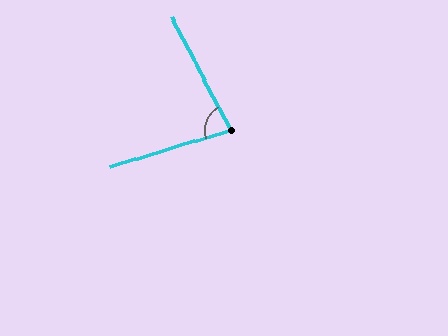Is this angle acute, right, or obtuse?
It is acute.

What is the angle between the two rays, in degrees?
Approximately 79 degrees.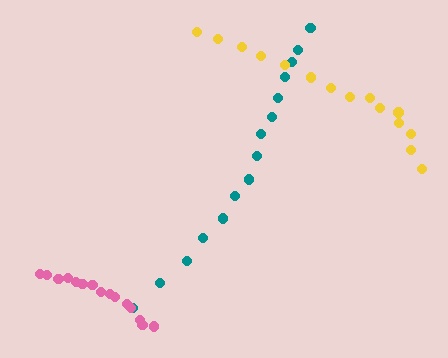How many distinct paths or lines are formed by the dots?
There are 3 distinct paths.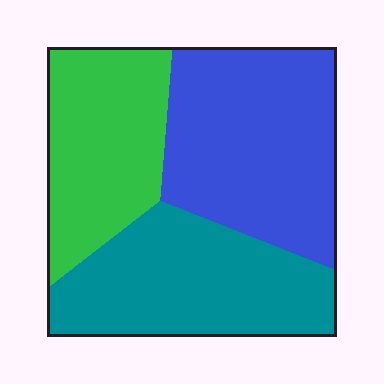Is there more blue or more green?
Blue.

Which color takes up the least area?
Green, at roughly 30%.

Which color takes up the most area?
Blue, at roughly 40%.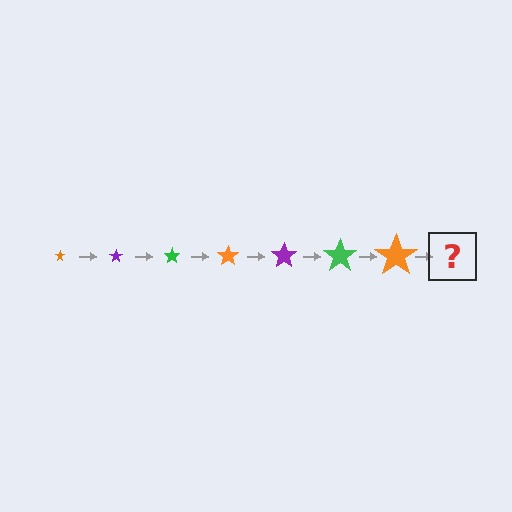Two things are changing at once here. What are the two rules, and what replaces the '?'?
The two rules are that the star grows larger each step and the color cycles through orange, purple, and green. The '?' should be a purple star, larger than the previous one.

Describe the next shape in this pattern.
It should be a purple star, larger than the previous one.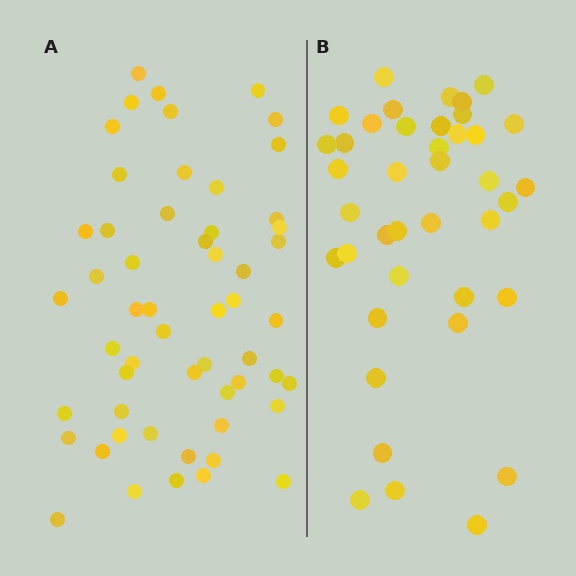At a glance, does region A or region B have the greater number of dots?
Region A (the left region) has more dots.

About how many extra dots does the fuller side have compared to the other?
Region A has approximately 15 more dots than region B.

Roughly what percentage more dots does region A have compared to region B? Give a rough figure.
About 40% more.